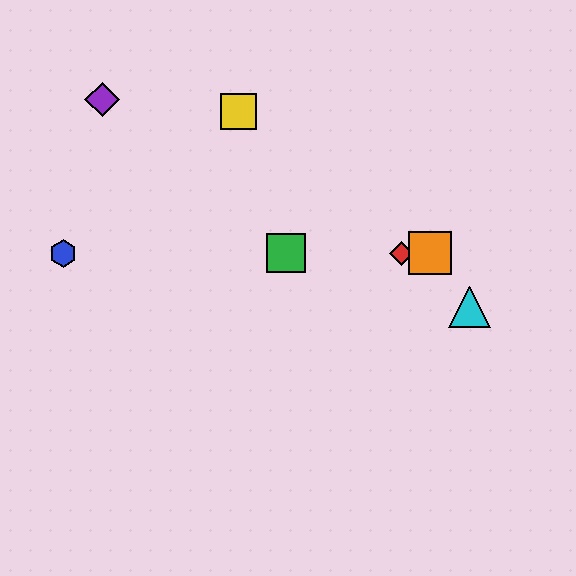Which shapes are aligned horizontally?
The red diamond, the blue hexagon, the green square, the orange square are aligned horizontally.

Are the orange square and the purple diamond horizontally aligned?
No, the orange square is at y≈253 and the purple diamond is at y≈100.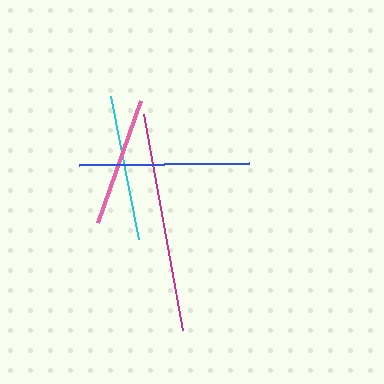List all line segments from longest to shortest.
From longest to shortest: magenta, blue, cyan, pink.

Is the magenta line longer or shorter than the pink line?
The magenta line is longer than the pink line.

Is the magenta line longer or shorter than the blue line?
The magenta line is longer than the blue line.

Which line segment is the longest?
The magenta line is the longest at approximately 219 pixels.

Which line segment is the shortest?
The pink line is the shortest at approximately 130 pixels.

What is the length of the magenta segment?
The magenta segment is approximately 219 pixels long.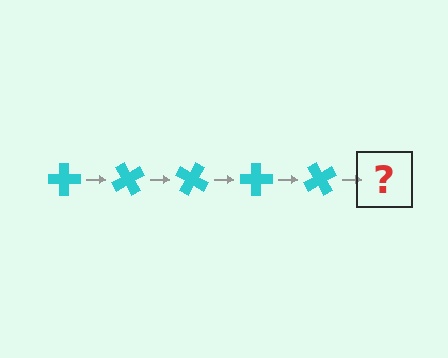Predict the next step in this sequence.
The next step is a cyan cross rotated 300 degrees.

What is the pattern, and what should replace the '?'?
The pattern is that the cross rotates 60 degrees each step. The '?' should be a cyan cross rotated 300 degrees.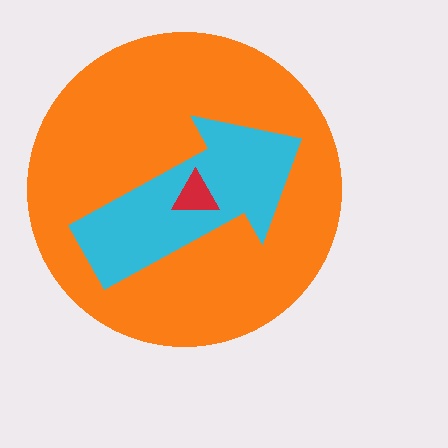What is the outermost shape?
The orange circle.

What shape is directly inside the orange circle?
The cyan arrow.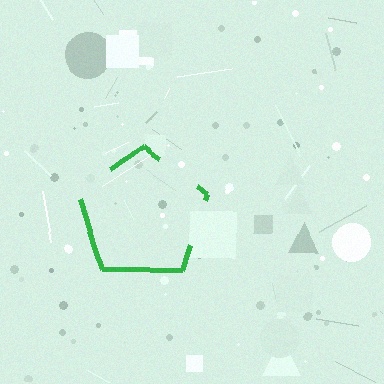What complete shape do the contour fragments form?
The contour fragments form a pentagon.